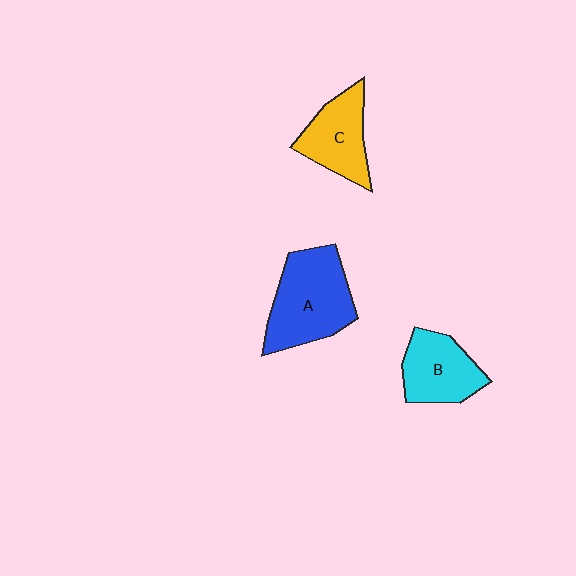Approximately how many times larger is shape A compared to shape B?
Approximately 1.4 times.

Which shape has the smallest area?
Shape C (yellow).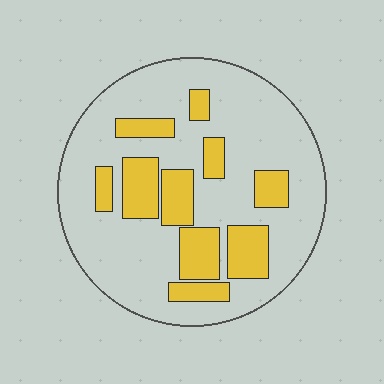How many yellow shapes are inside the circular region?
10.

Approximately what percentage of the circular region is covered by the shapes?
Approximately 25%.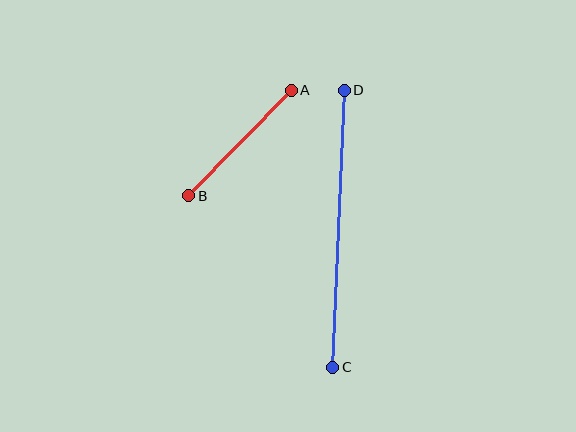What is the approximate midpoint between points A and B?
The midpoint is at approximately (240, 143) pixels.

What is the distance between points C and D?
The distance is approximately 277 pixels.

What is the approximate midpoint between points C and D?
The midpoint is at approximately (339, 229) pixels.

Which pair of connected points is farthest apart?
Points C and D are farthest apart.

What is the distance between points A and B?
The distance is approximately 147 pixels.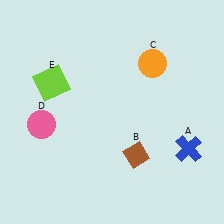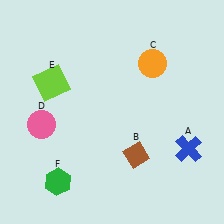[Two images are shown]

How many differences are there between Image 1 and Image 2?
There is 1 difference between the two images.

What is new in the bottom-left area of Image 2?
A green hexagon (F) was added in the bottom-left area of Image 2.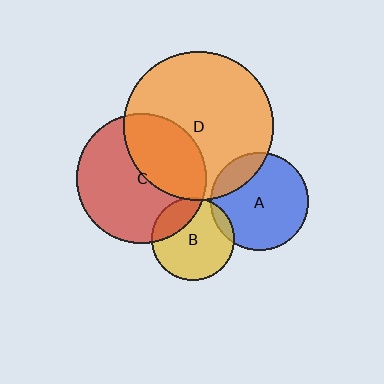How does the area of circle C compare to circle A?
Approximately 1.8 times.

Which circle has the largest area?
Circle D (orange).